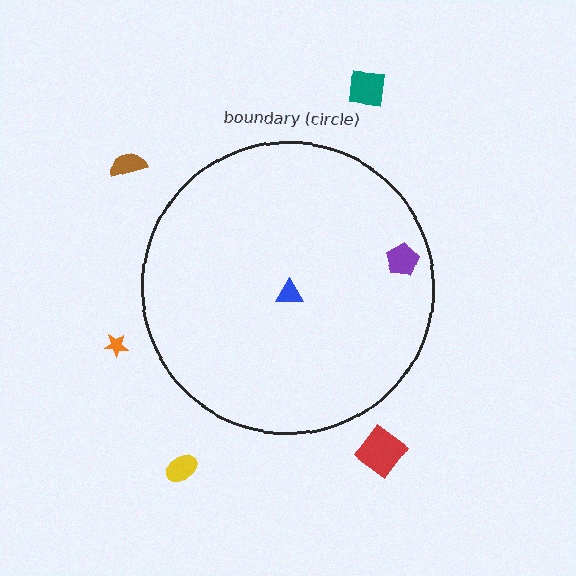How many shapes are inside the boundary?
2 inside, 5 outside.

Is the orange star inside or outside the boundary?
Outside.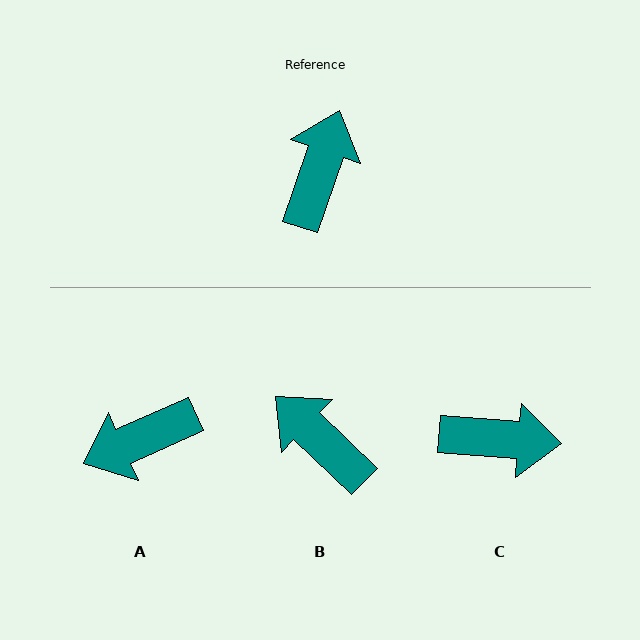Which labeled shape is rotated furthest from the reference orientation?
A, about 133 degrees away.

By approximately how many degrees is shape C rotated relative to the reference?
Approximately 76 degrees clockwise.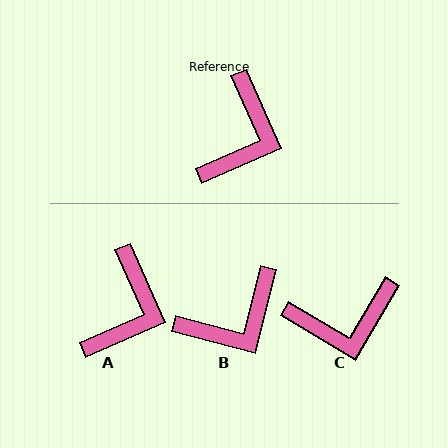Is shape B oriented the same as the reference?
No, it is off by about 38 degrees.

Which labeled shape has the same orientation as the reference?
A.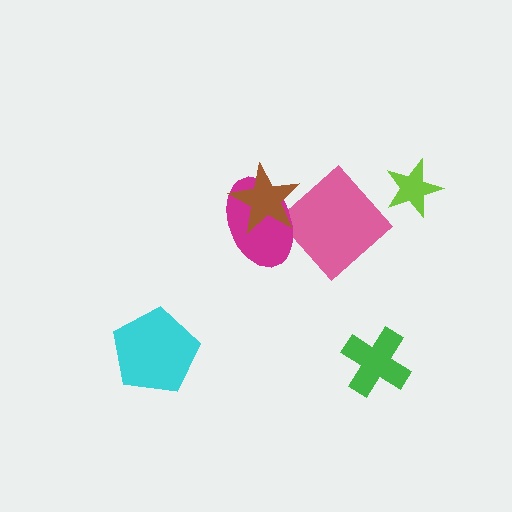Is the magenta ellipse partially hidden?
Yes, it is partially covered by another shape.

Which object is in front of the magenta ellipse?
The brown star is in front of the magenta ellipse.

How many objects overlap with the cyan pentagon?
0 objects overlap with the cyan pentagon.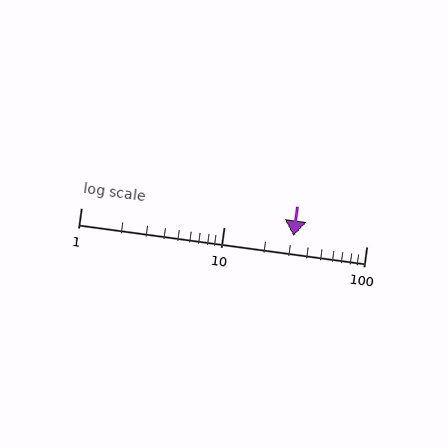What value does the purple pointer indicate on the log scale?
The pointer indicates approximately 31.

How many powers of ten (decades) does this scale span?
The scale spans 2 decades, from 1 to 100.